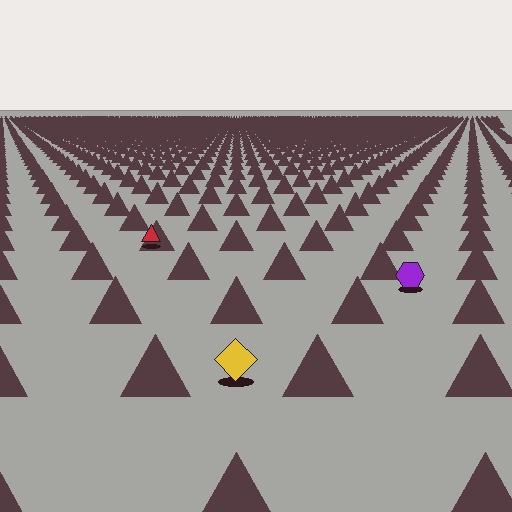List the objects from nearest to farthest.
From nearest to farthest: the yellow diamond, the purple hexagon, the red triangle.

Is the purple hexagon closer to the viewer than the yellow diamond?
No. The yellow diamond is closer — you can tell from the texture gradient: the ground texture is coarser near it.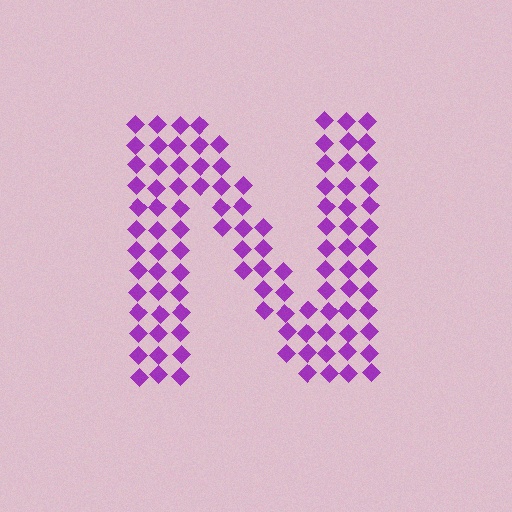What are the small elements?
The small elements are diamonds.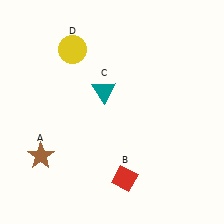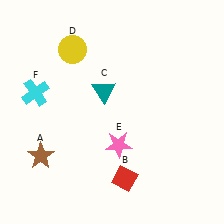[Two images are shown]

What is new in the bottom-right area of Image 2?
A pink star (E) was added in the bottom-right area of Image 2.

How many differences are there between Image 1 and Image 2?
There are 2 differences between the two images.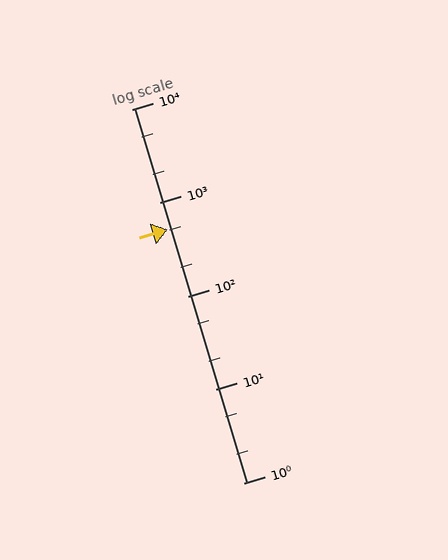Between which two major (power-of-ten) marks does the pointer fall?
The pointer is between 100 and 1000.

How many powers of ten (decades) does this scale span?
The scale spans 4 decades, from 1 to 10000.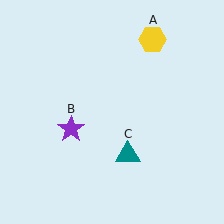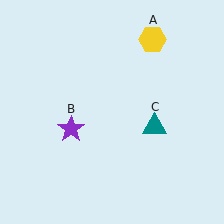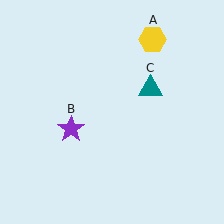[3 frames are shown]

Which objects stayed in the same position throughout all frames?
Yellow hexagon (object A) and purple star (object B) remained stationary.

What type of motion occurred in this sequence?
The teal triangle (object C) rotated counterclockwise around the center of the scene.